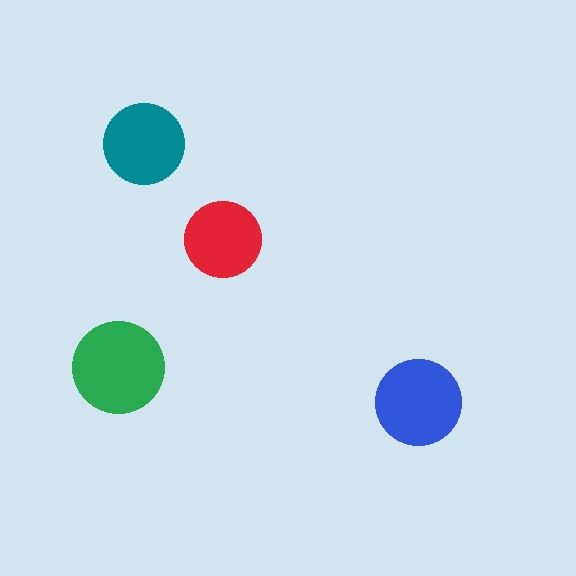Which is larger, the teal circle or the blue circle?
The blue one.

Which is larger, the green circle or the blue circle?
The green one.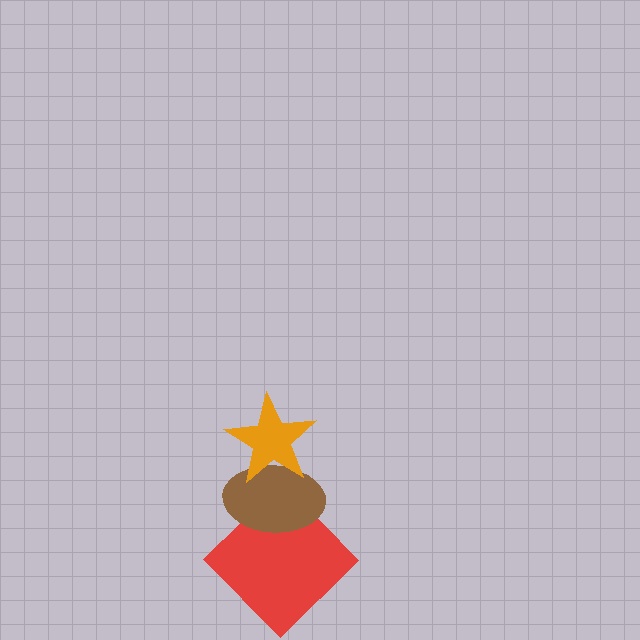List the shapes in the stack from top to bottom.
From top to bottom: the orange star, the brown ellipse, the red diamond.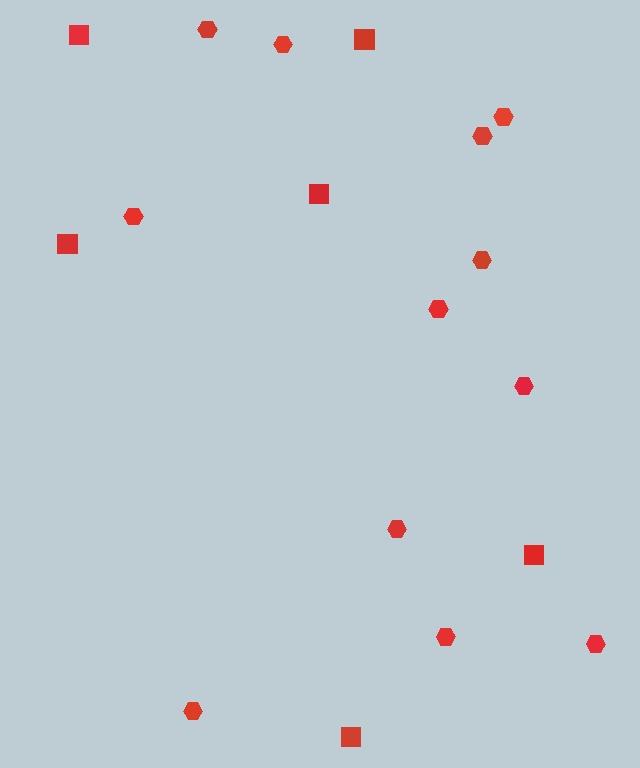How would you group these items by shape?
There are 2 groups: one group of squares (6) and one group of hexagons (12).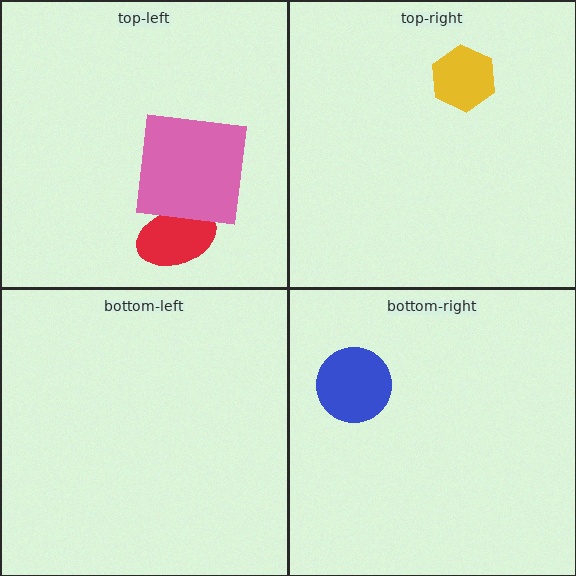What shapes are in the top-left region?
The red ellipse, the pink square.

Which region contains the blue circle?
The bottom-right region.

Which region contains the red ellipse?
The top-left region.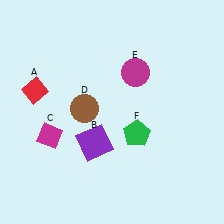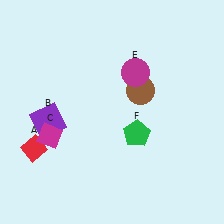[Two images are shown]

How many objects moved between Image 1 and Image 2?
3 objects moved between the two images.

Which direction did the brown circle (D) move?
The brown circle (D) moved right.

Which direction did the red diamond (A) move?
The red diamond (A) moved down.